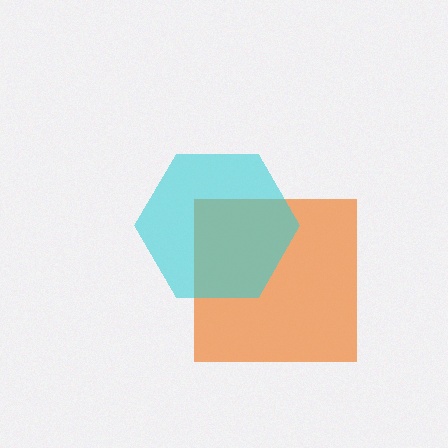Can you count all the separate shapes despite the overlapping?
Yes, there are 2 separate shapes.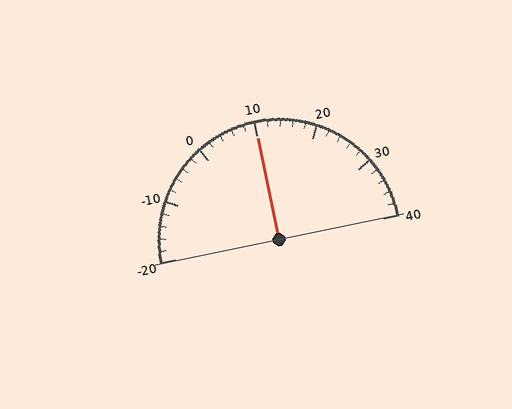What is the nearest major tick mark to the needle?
The nearest major tick mark is 10.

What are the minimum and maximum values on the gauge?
The gauge ranges from -20 to 40.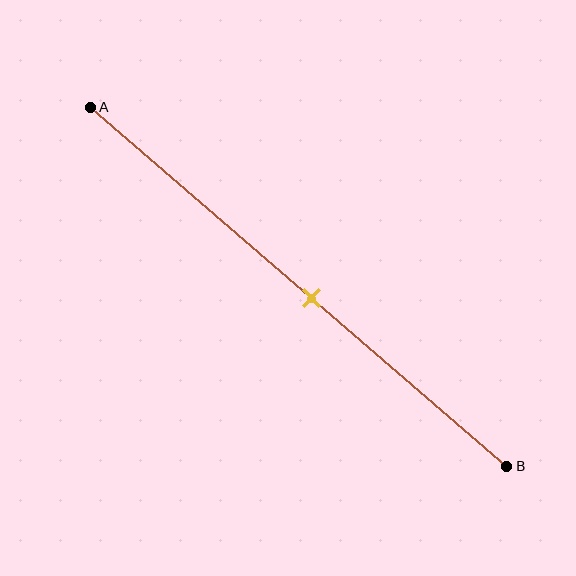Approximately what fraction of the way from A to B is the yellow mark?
The yellow mark is approximately 55% of the way from A to B.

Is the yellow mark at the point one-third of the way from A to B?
No, the mark is at about 55% from A, not at the 33% one-third point.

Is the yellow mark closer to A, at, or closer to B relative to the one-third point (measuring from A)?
The yellow mark is closer to point B than the one-third point of segment AB.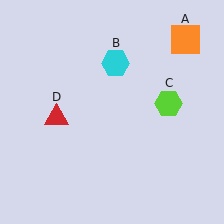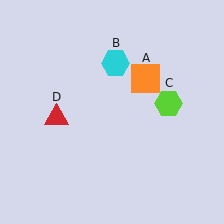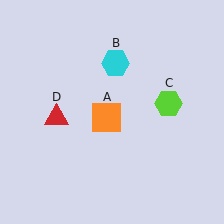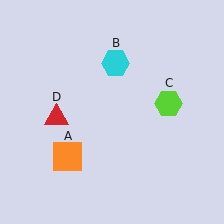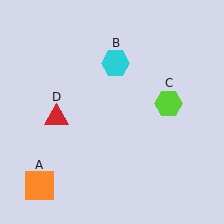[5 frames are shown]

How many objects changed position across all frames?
1 object changed position: orange square (object A).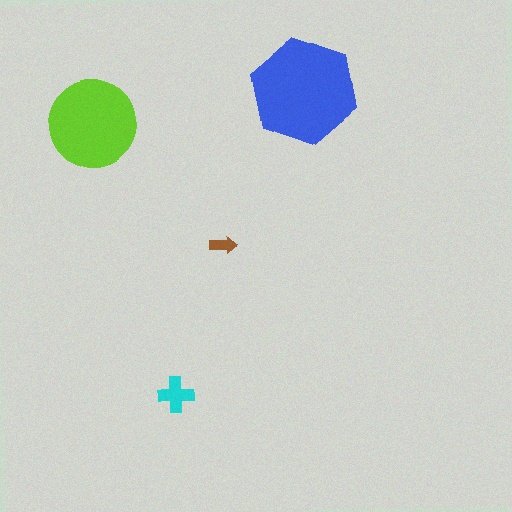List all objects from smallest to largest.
The brown arrow, the cyan cross, the lime circle, the blue hexagon.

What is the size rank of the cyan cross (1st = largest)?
3rd.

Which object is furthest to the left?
The lime circle is leftmost.